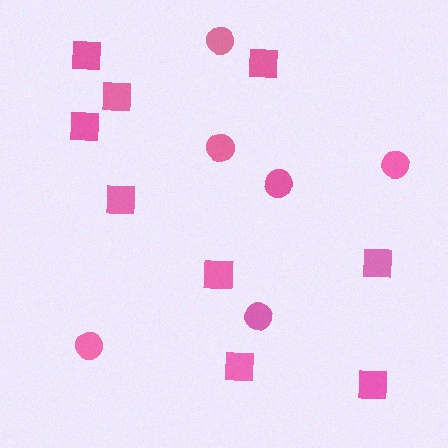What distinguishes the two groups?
There are 2 groups: one group of squares (9) and one group of circles (6).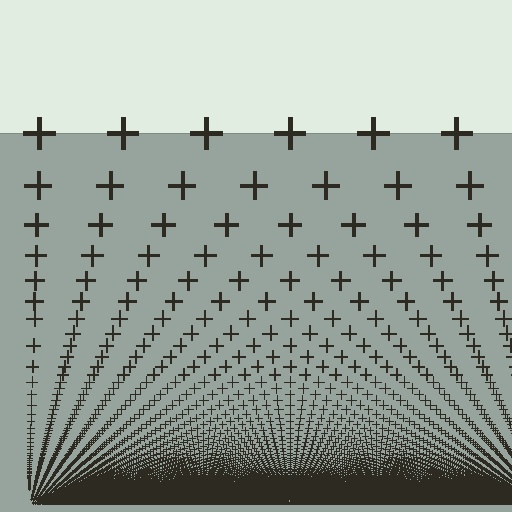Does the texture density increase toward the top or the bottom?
Density increases toward the bottom.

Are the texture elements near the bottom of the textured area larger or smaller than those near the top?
Smaller. The gradient is inverted — elements near the bottom are smaller and denser.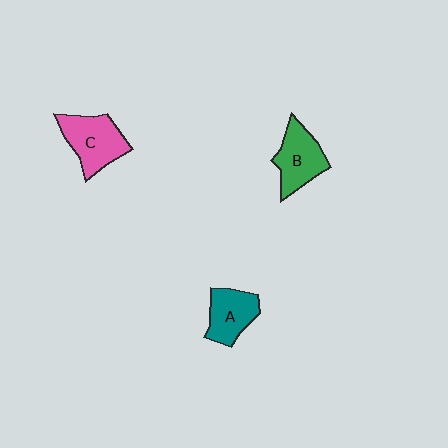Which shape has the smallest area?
Shape A (teal).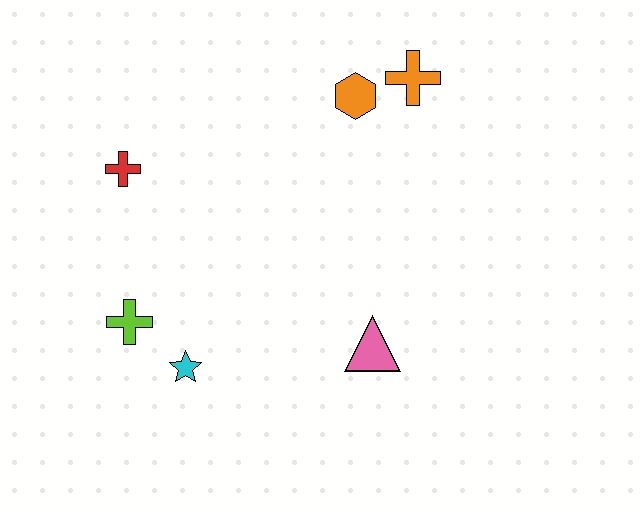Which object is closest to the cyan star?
The lime cross is closest to the cyan star.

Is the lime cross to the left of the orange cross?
Yes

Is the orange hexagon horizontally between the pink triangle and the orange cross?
No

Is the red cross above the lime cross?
Yes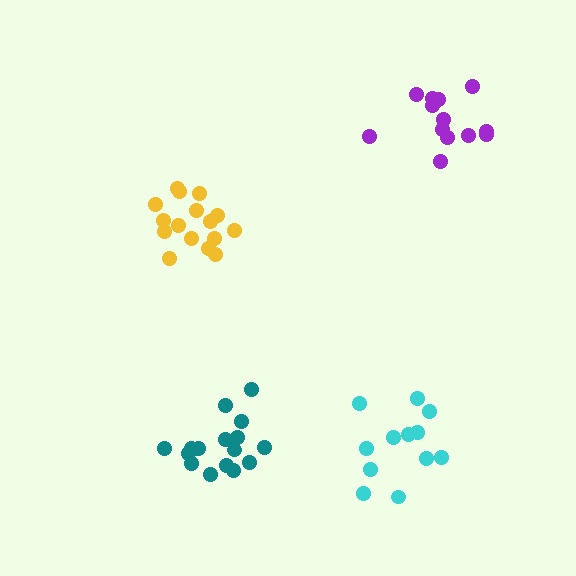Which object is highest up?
The purple cluster is topmost.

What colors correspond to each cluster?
The clusters are colored: yellow, cyan, purple, teal.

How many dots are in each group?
Group 1: 16 dots, Group 2: 12 dots, Group 3: 13 dots, Group 4: 16 dots (57 total).